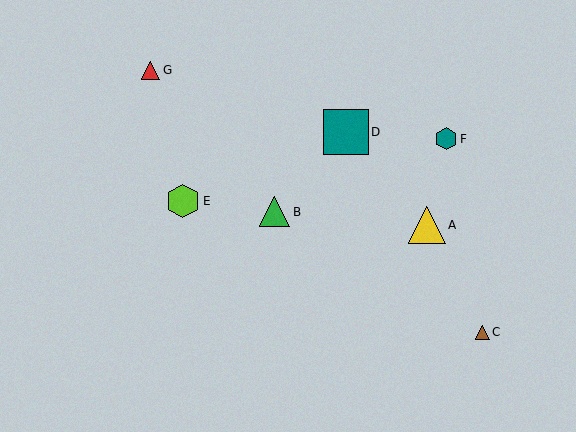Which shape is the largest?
The teal square (labeled D) is the largest.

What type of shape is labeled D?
Shape D is a teal square.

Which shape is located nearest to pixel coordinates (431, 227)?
The yellow triangle (labeled A) at (427, 225) is nearest to that location.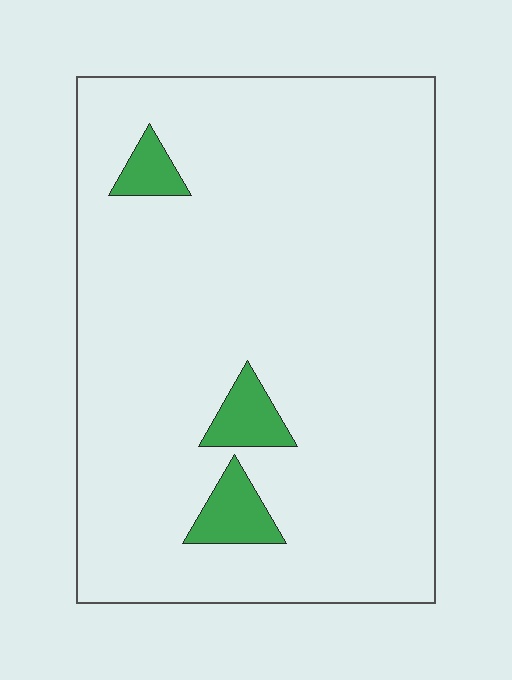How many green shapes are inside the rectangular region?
3.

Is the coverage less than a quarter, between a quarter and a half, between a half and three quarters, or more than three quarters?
Less than a quarter.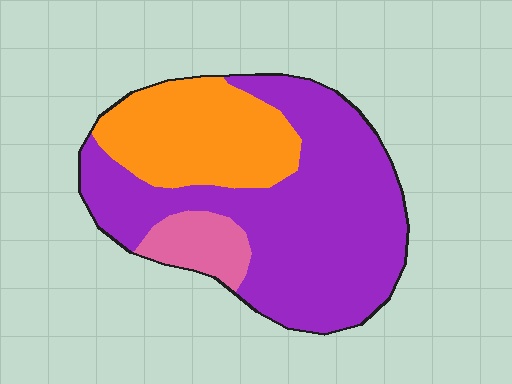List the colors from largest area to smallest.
From largest to smallest: purple, orange, pink.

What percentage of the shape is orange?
Orange takes up about one quarter (1/4) of the shape.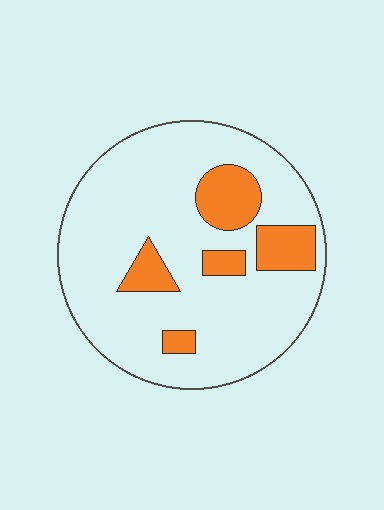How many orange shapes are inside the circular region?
5.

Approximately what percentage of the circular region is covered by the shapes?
Approximately 20%.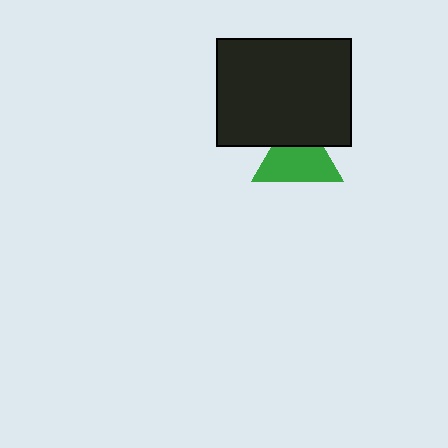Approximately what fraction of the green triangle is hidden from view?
Roughly 33% of the green triangle is hidden behind the black rectangle.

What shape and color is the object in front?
The object in front is a black rectangle.